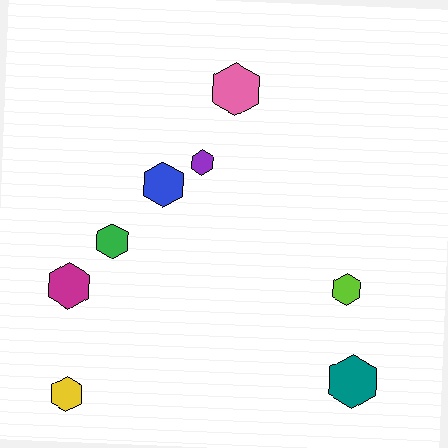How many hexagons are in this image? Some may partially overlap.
There are 8 hexagons.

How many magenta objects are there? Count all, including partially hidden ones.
There is 1 magenta object.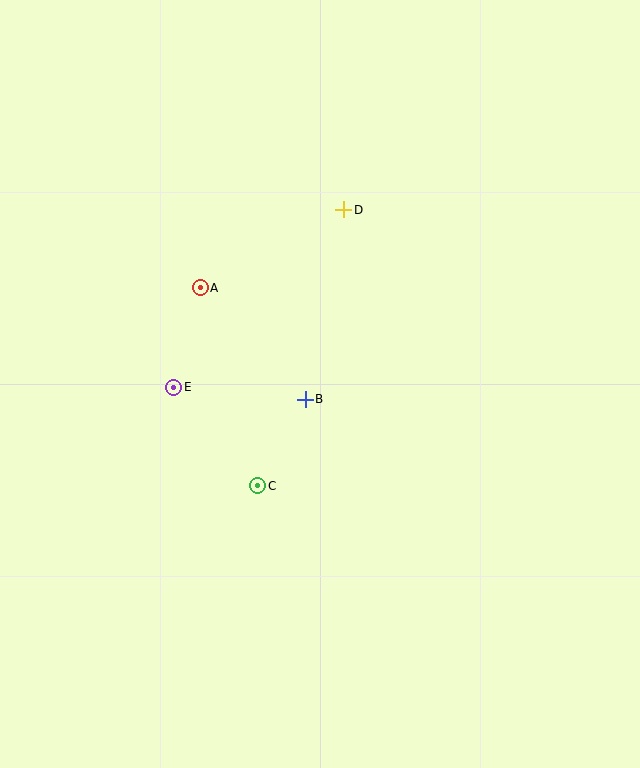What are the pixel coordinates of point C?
Point C is at (258, 486).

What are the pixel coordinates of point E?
Point E is at (174, 387).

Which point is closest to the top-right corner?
Point D is closest to the top-right corner.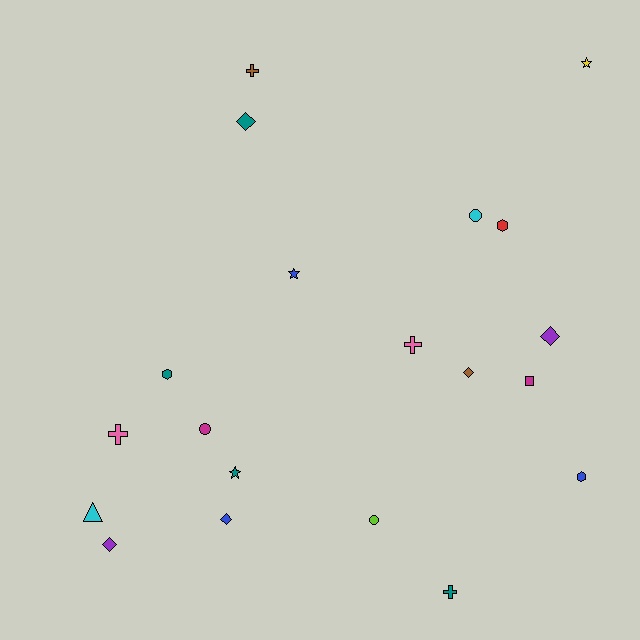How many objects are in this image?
There are 20 objects.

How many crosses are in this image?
There are 4 crosses.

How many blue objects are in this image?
There are 3 blue objects.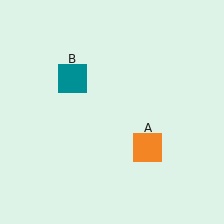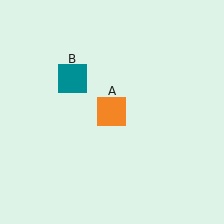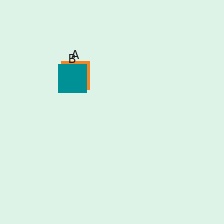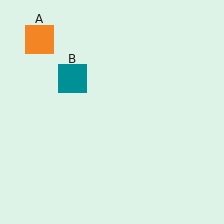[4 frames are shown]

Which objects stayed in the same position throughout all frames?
Teal square (object B) remained stationary.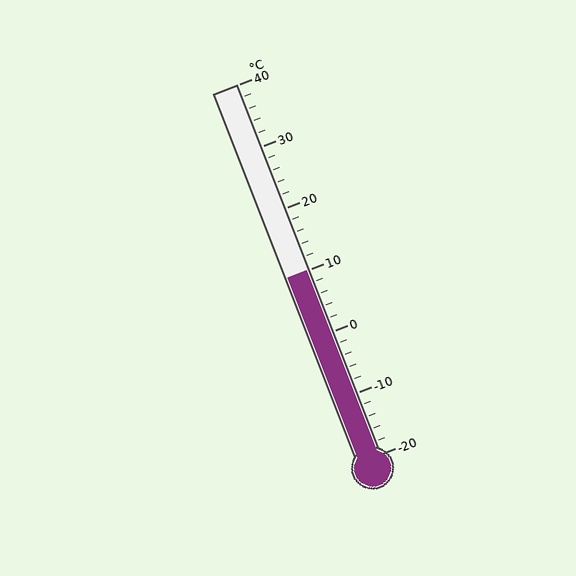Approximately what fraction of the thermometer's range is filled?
The thermometer is filled to approximately 50% of its range.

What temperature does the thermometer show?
The thermometer shows approximately 10°C.